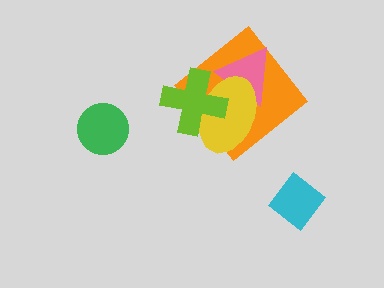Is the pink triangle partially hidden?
Yes, it is partially covered by another shape.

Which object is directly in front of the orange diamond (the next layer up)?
The pink triangle is directly in front of the orange diamond.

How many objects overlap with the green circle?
0 objects overlap with the green circle.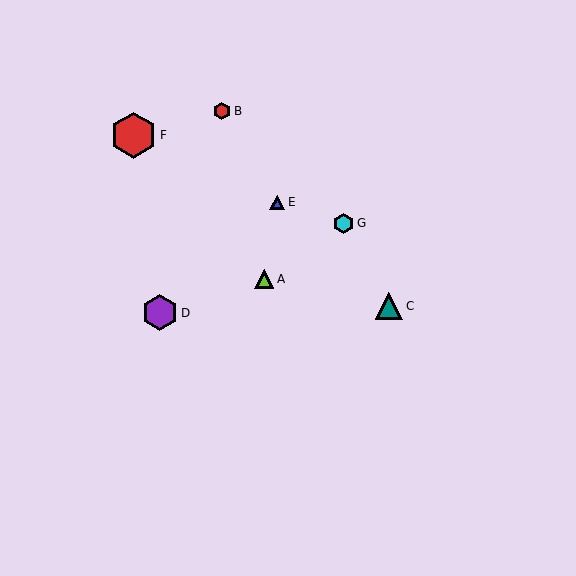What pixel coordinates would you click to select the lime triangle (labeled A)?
Click at (264, 279) to select the lime triangle A.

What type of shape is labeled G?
Shape G is a cyan hexagon.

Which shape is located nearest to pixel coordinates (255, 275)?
The lime triangle (labeled A) at (264, 279) is nearest to that location.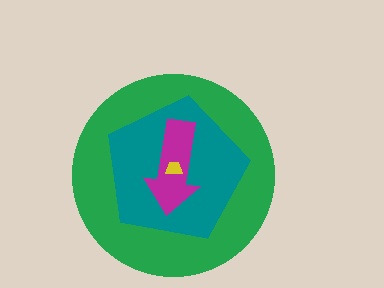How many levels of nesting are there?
4.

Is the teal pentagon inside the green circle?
Yes.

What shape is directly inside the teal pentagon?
The magenta arrow.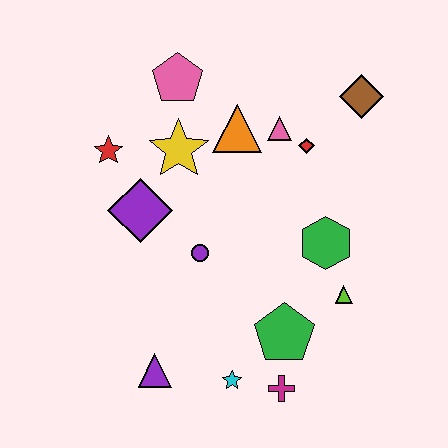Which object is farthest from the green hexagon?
The red star is farthest from the green hexagon.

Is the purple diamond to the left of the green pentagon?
Yes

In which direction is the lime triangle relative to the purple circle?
The lime triangle is to the right of the purple circle.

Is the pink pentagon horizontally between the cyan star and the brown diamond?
No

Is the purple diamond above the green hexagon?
Yes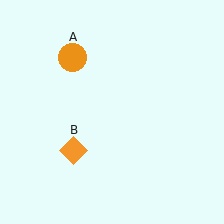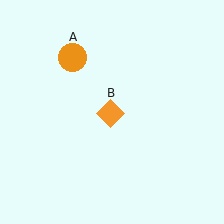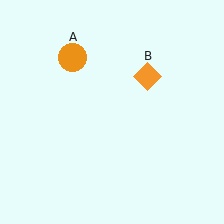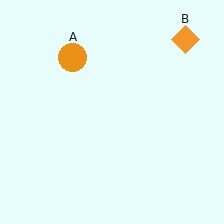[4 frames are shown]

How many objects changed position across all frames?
1 object changed position: orange diamond (object B).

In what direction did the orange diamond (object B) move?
The orange diamond (object B) moved up and to the right.